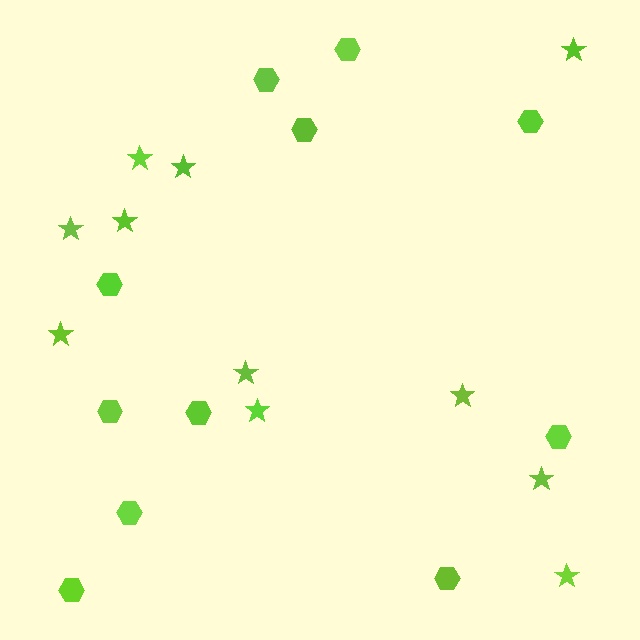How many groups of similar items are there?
There are 2 groups: one group of stars (11) and one group of hexagons (11).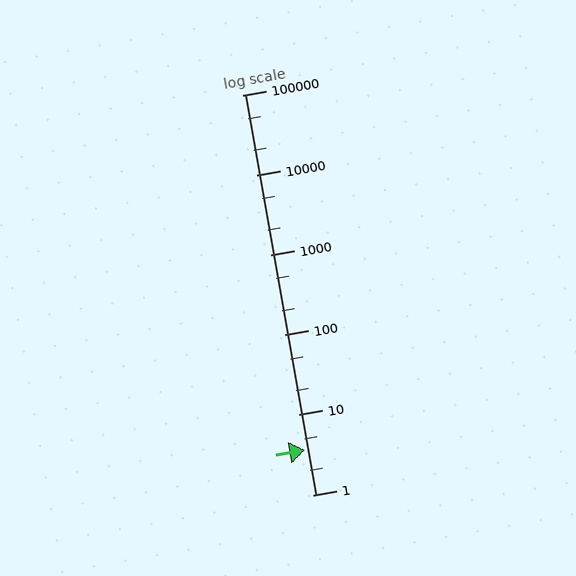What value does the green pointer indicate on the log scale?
The pointer indicates approximately 3.6.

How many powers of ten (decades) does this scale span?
The scale spans 5 decades, from 1 to 100000.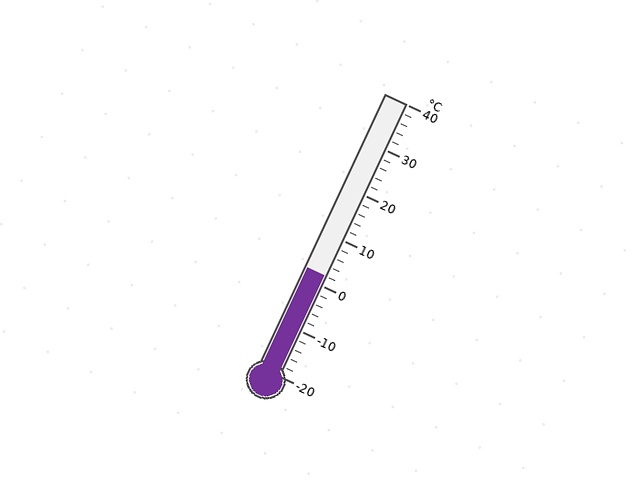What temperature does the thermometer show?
The thermometer shows approximately 2°C.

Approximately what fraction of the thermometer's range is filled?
The thermometer is filled to approximately 35% of its range.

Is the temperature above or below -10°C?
The temperature is above -10°C.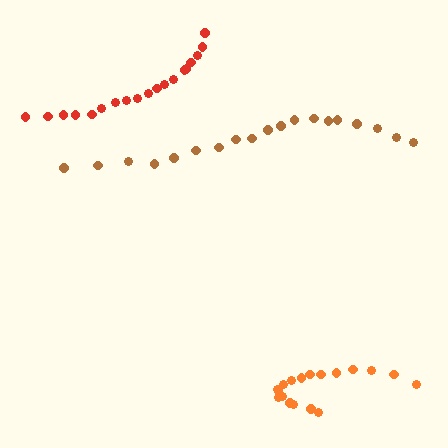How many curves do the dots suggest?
There are 3 distinct paths.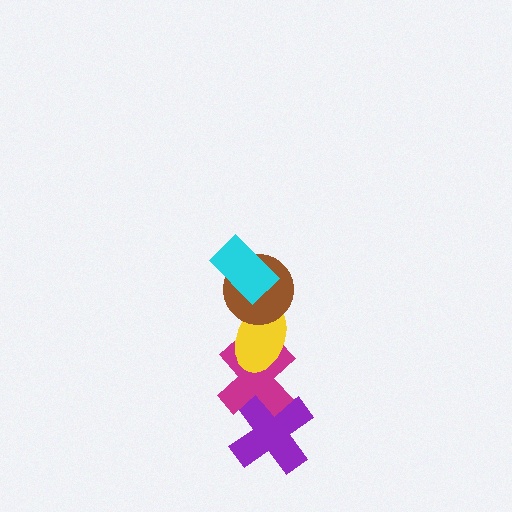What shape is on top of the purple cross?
The magenta cross is on top of the purple cross.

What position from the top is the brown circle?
The brown circle is 2nd from the top.